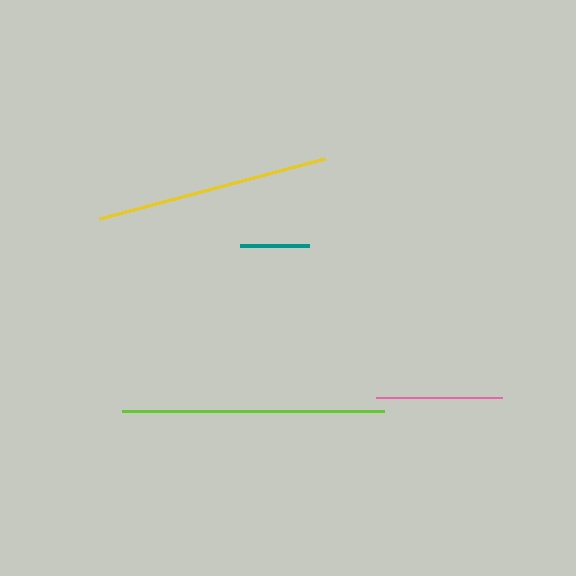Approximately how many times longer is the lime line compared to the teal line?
The lime line is approximately 3.8 times the length of the teal line.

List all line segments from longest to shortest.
From longest to shortest: lime, yellow, pink, teal.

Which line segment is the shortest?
The teal line is the shortest at approximately 69 pixels.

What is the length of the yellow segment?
The yellow segment is approximately 233 pixels long.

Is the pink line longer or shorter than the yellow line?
The yellow line is longer than the pink line.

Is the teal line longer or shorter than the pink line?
The pink line is longer than the teal line.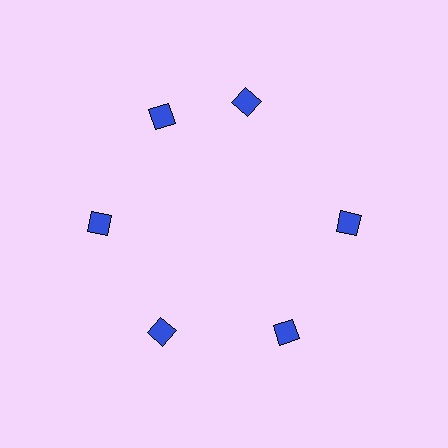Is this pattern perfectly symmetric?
No. The 6 blue diamonds are arranged in a ring, but one element near the 1 o'clock position is rotated out of alignment along the ring, breaking the 6-fold rotational symmetry.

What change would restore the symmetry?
The symmetry would be restored by rotating it back into even spacing with its neighbors so that all 6 diamonds sit at equal angles and equal distance from the center.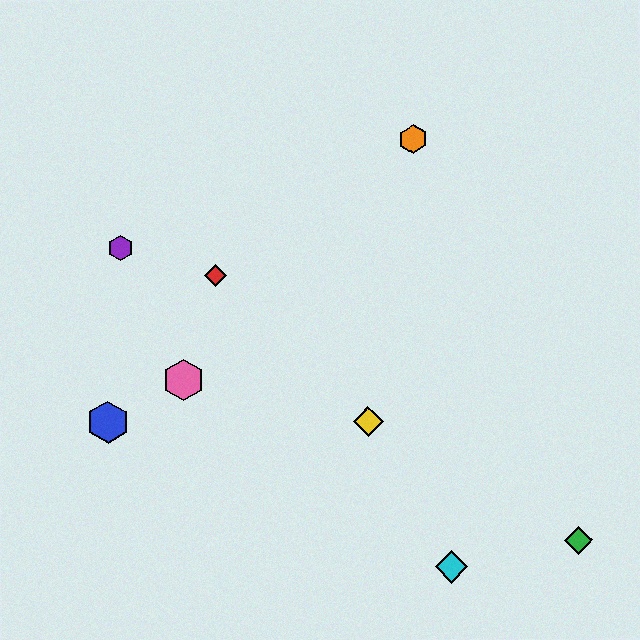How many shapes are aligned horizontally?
2 shapes (the blue hexagon, the yellow diamond) are aligned horizontally.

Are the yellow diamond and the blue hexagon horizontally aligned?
Yes, both are at y≈421.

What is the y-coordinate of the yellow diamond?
The yellow diamond is at y≈421.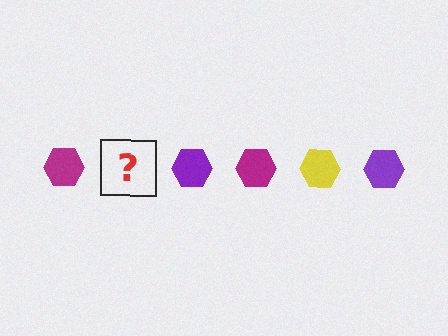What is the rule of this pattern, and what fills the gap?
The rule is that the pattern cycles through magenta, yellow, purple hexagons. The gap should be filled with a yellow hexagon.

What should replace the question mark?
The question mark should be replaced with a yellow hexagon.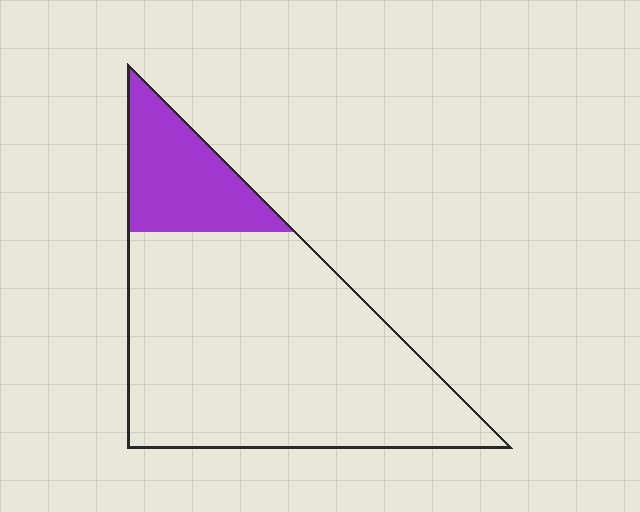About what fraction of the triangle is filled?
About one fifth (1/5).